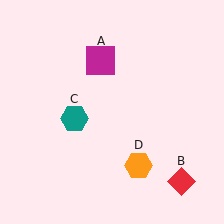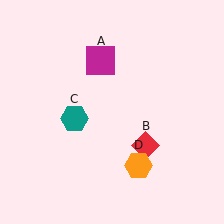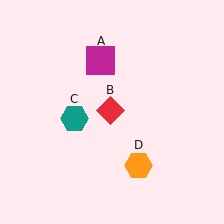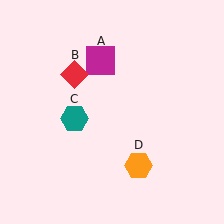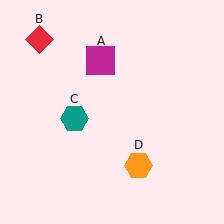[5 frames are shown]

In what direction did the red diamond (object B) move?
The red diamond (object B) moved up and to the left.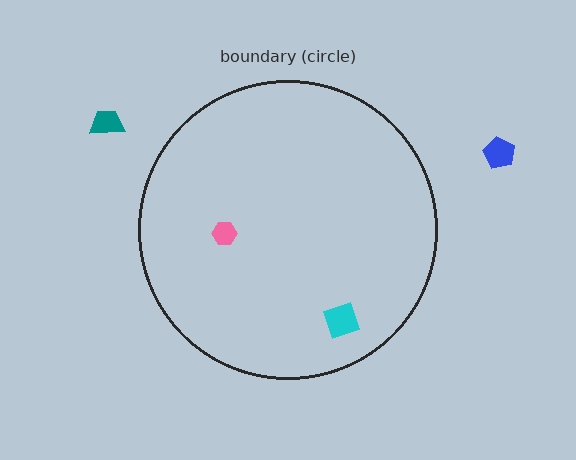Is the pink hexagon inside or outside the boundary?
Inside.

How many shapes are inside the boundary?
2 inside, 2 outside.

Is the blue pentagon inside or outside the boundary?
Outside.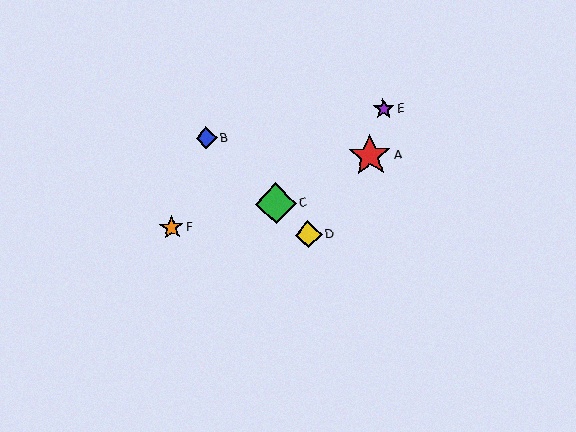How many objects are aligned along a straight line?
3 objects (B, C, D) are aligned along a straight line.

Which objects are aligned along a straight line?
Objects B, C, D are aligned along a straight line.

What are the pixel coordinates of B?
Object B is at (206, 138).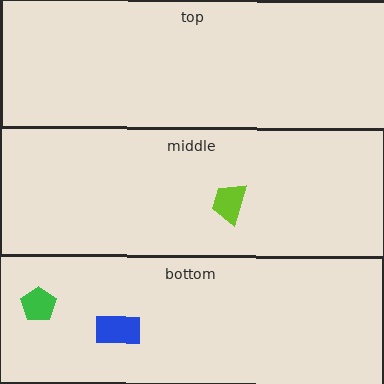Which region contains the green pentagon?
The bottom region.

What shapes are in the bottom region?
The blue rectangle, the green pentagon.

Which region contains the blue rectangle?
The bottom region.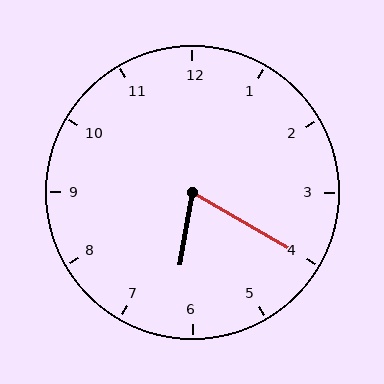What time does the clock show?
6:20.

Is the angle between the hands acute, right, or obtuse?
It is acute.